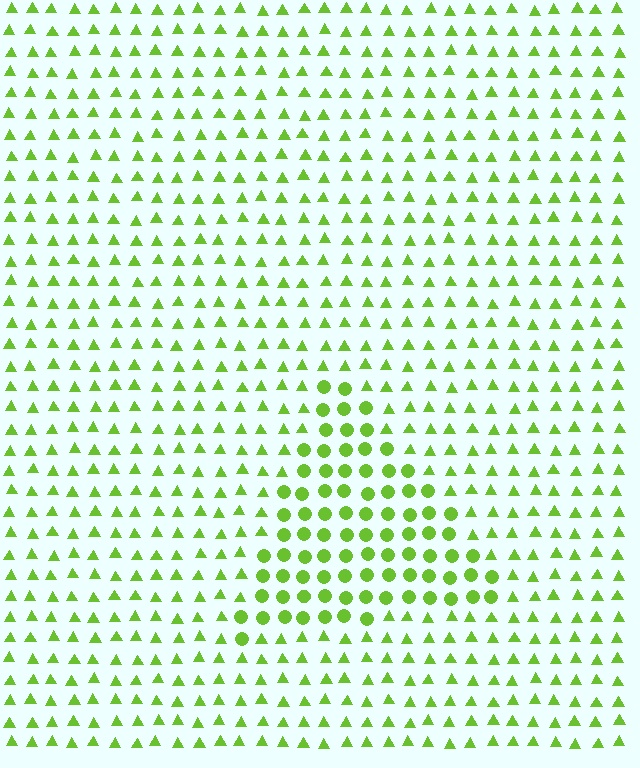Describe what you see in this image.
The image is filled with small lime elements arranged in a uniform grid. A triangle-shaped region contains circles, while the surrounding area contains triangles. The boundary is defined purely by the change in element shape.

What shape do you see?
I see a triangle.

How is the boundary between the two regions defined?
The boundary is defined by a change in element shape: circles inside vs. triangles outside. All elements share the same color and spacing.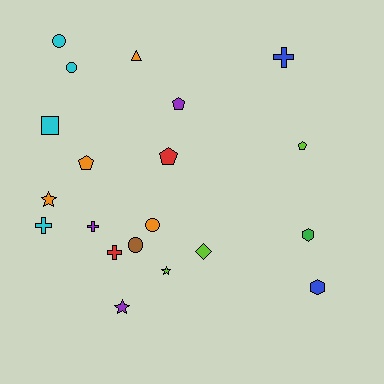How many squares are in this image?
There is 1 square.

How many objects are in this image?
There are 20 objects.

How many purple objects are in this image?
There are 3 purple objects.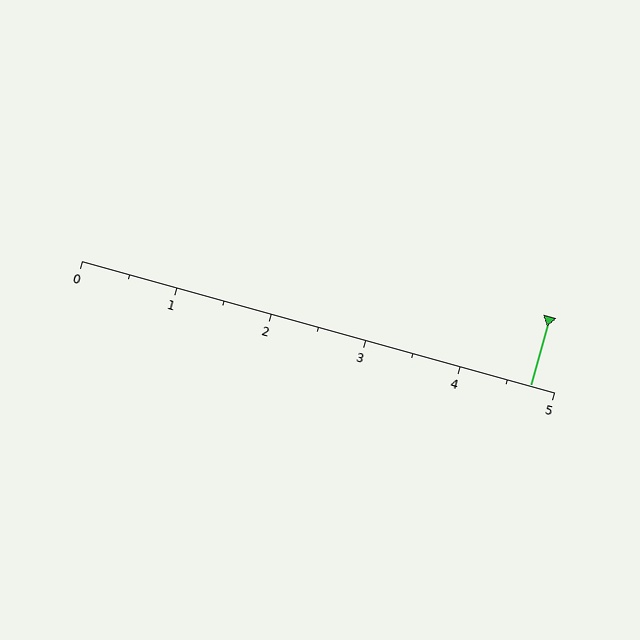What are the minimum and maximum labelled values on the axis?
The axis runs from 0 to 5.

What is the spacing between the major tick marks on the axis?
The major ticks are spaced 1 apart.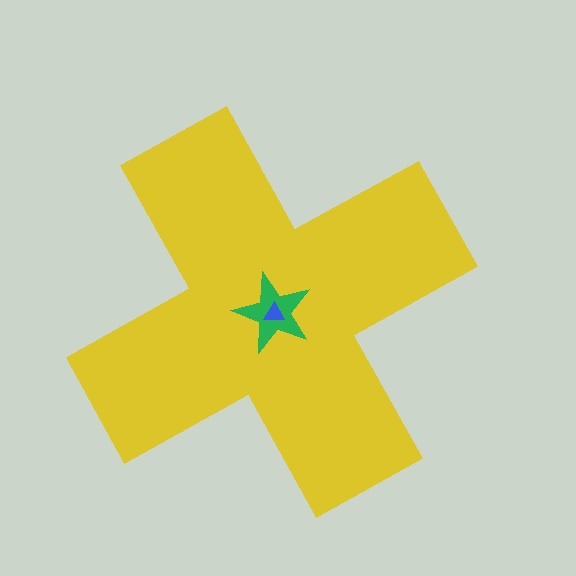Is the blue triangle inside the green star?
Yes.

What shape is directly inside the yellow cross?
The green star.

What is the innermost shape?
The blue triangle.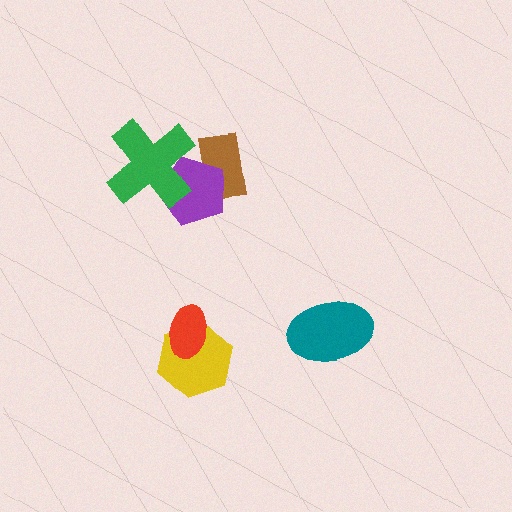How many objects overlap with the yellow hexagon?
1 object overlaps with the yellow hexagon.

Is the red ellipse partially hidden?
No, no other shape covers it.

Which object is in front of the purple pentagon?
The green cross is in front of the purple pentagon.